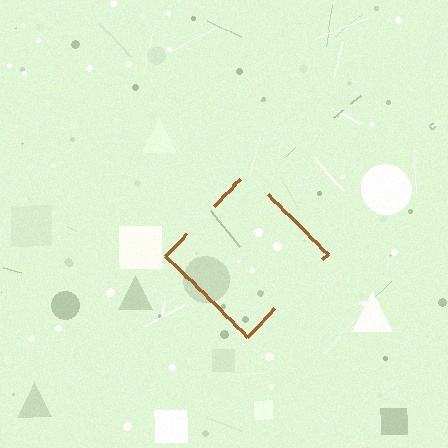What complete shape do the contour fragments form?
The contour fragments form a diamond.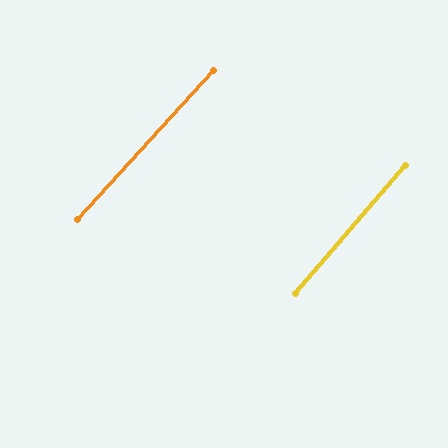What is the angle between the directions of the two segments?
Approximately 1 degree.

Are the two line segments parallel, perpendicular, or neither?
Parallel — their directions differ by only 1.5°.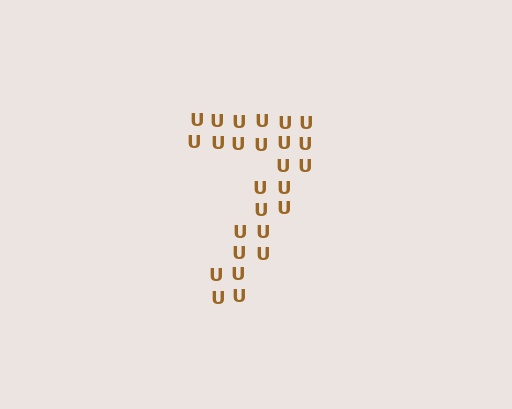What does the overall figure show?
The overall figure shows the digit 7.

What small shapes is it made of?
It is made of small letter U's.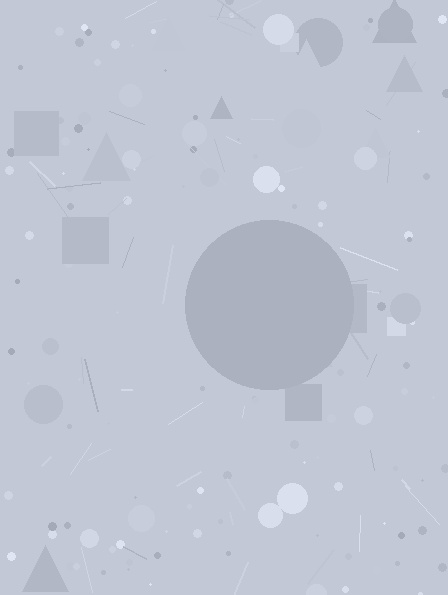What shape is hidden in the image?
A circle is hidden in the image.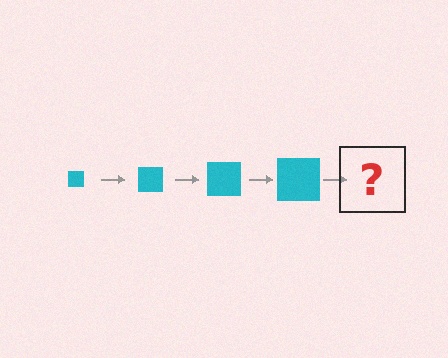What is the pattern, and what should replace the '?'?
The pattern is that the square gets progressively larger each step. The '?' should be a cyan square, larger than the previous one.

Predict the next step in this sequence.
The next step is a cyan square, larger than the previous one.